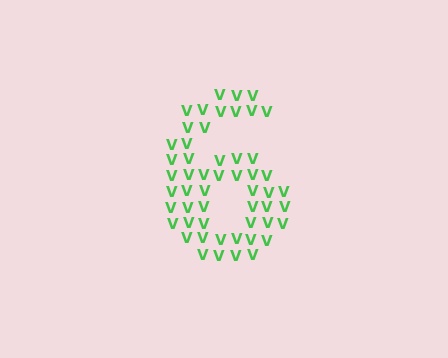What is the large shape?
The large shape is the digit 6.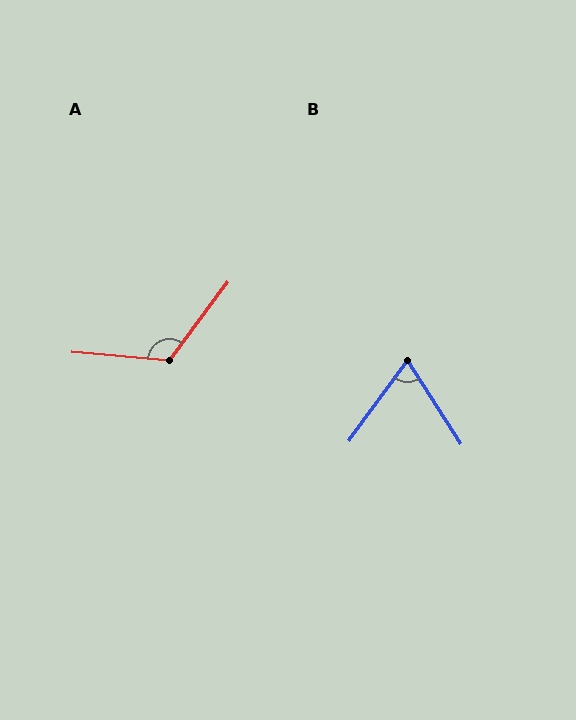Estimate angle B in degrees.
Approximately 69 degrees.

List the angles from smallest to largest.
B (69°), A (121°).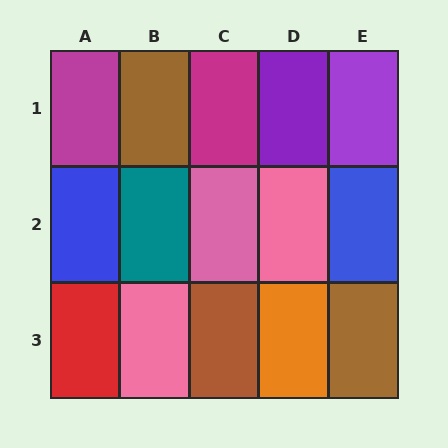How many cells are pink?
3 cells are pink.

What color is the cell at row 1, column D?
Purple.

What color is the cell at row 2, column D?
Pink.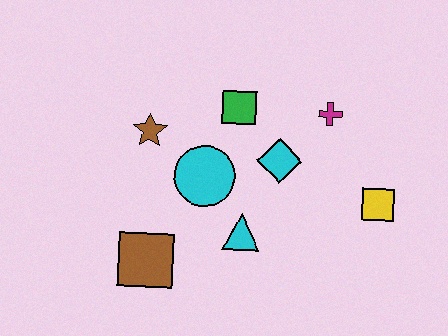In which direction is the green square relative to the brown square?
The green square is above the brown square.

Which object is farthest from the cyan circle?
The yellow square is farthest from the cyan circle.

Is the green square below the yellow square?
No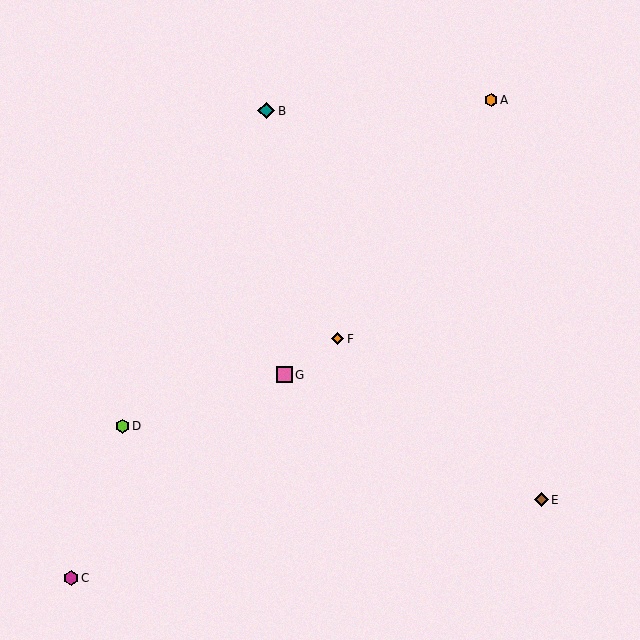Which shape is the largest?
The teal diamond (labeled B) is the largest.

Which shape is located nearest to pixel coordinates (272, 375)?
The pink square (labeled G) at (285, 375) is nearest to that location.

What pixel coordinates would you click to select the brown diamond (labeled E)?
Click at (541, 500) to select the brown diamond E.